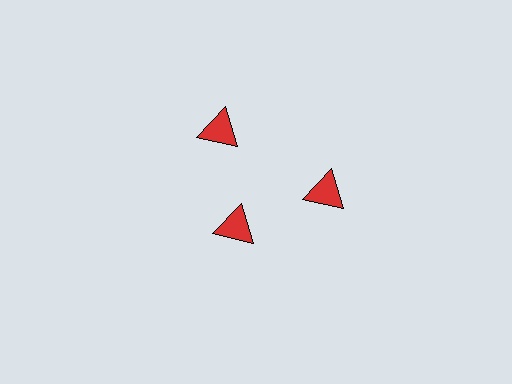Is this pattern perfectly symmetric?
No. The 3 red triangles are arranged in a ring, but one element near the 7 o'clock position is pulled inward toward the center, breaking the 3-fold rotational symmetry.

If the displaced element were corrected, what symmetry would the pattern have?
It would have 3-fold rotational symmetry — the pattern would map onto itself every 120 degrees.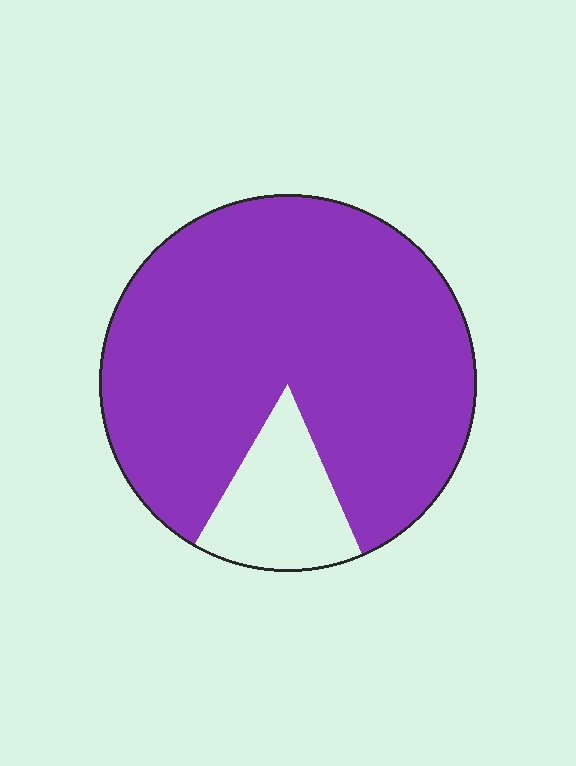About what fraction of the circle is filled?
About five sixths (5/6).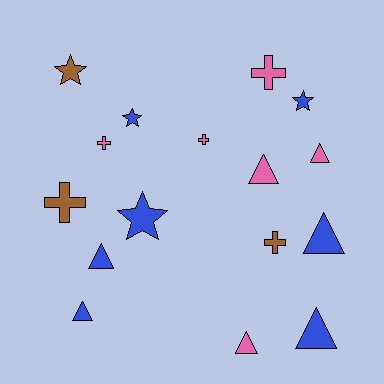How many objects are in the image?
There are 16 objects.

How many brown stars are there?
There is 1 brown star.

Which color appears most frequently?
Blue, with 7 objects.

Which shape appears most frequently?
Triangle, with 7 objects.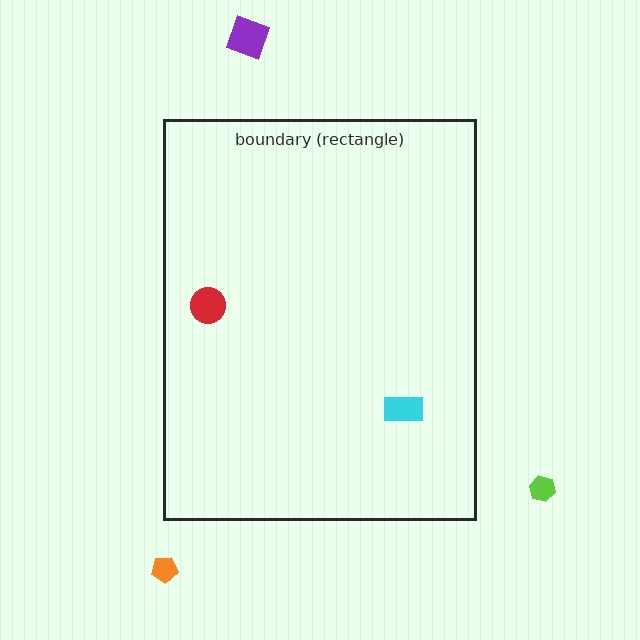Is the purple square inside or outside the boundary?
Outside.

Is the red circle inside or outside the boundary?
Inside.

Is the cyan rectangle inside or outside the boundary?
Inside.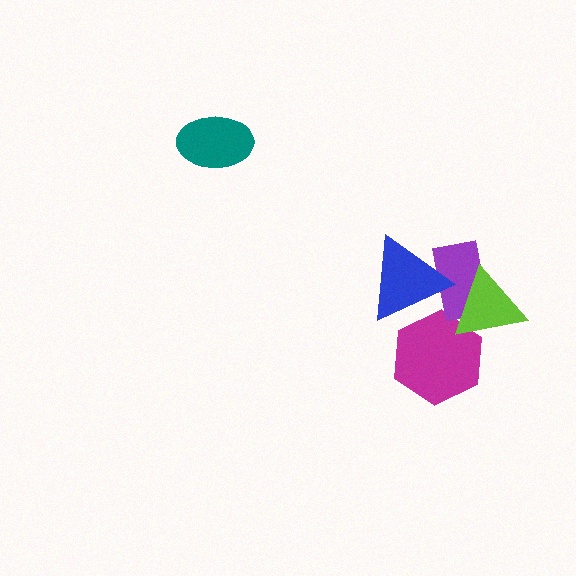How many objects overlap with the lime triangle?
2 objects overlap with the lime triangle.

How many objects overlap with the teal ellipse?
0 objects overlap with the teal ellipse.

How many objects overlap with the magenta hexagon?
2 objects overlap with the magenta hexagon.